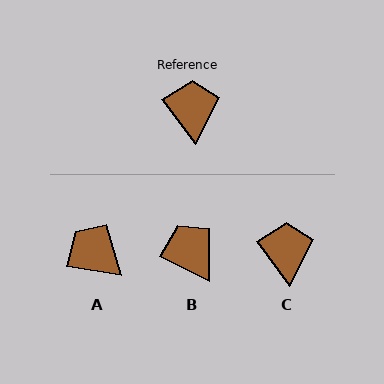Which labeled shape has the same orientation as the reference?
C.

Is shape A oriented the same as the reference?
No, it is off by about 44 degrees.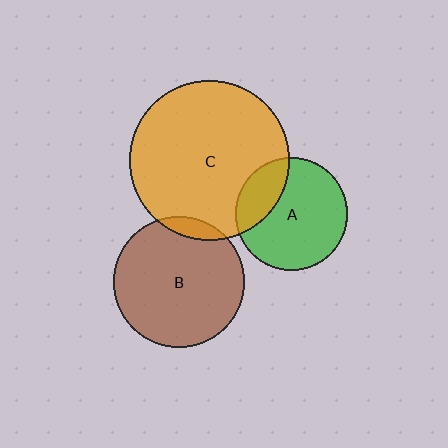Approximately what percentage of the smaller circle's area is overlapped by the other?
Approximately 25%.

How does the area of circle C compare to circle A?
Approximately 2.0 times.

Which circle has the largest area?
Circle C (orange).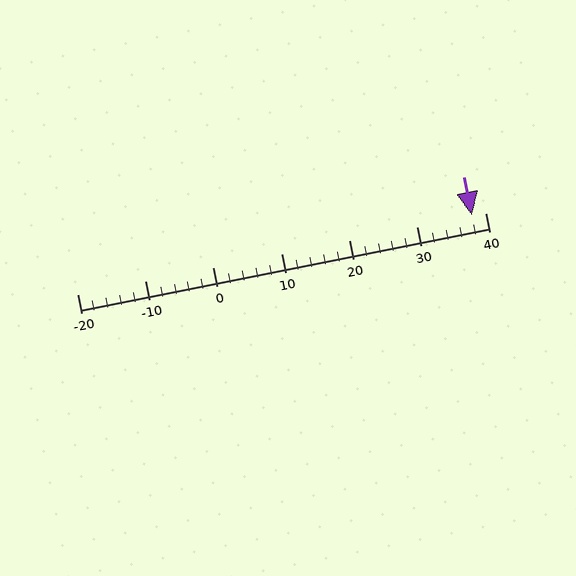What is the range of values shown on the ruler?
The ruler shows values from -20 to 40.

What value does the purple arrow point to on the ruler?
The purple arrow points to approximately 38.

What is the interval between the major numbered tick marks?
The major tick marks are spaced 10 units apart.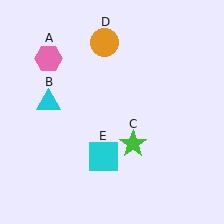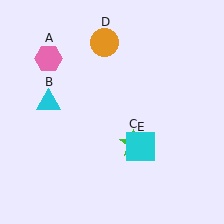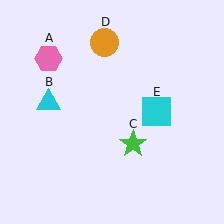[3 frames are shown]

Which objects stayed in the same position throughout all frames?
Pink hexagon (object A) and cyan triangle (object B) and green star (object C) and orange circle (object D) remained stationary.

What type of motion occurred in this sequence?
The cyan square (object E) rotated counterclockwise around the center of the scene.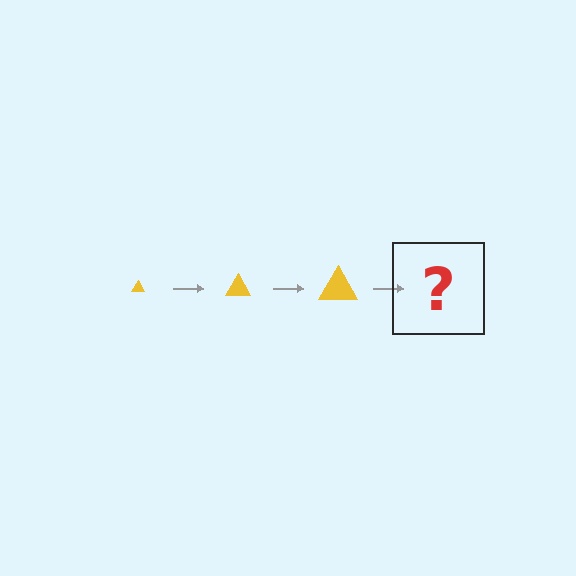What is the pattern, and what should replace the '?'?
The pattern is that the triangle gets progressively larger each step. The '?' should be a yellow triangle, larger than the previous one.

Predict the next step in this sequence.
The next step is a yellow triangle, larger than the previous one.